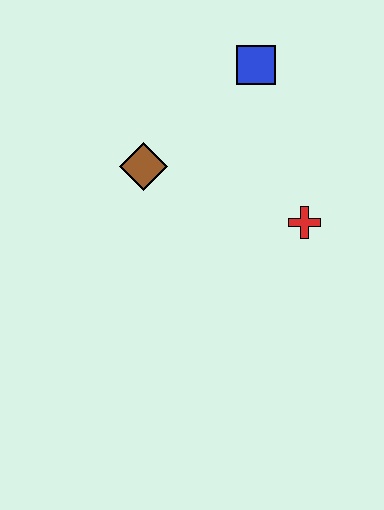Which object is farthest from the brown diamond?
The red cross is farthest from the brown diamond.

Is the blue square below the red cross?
No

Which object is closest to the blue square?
The brown diamond is closest to the blue square.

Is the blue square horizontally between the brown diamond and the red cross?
Yes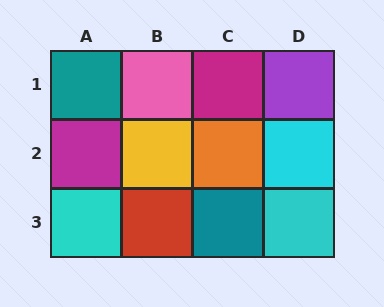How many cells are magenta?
2 cells are magenta.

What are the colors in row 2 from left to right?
Magenta, yellow, orange, cyan.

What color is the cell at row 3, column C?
Teal.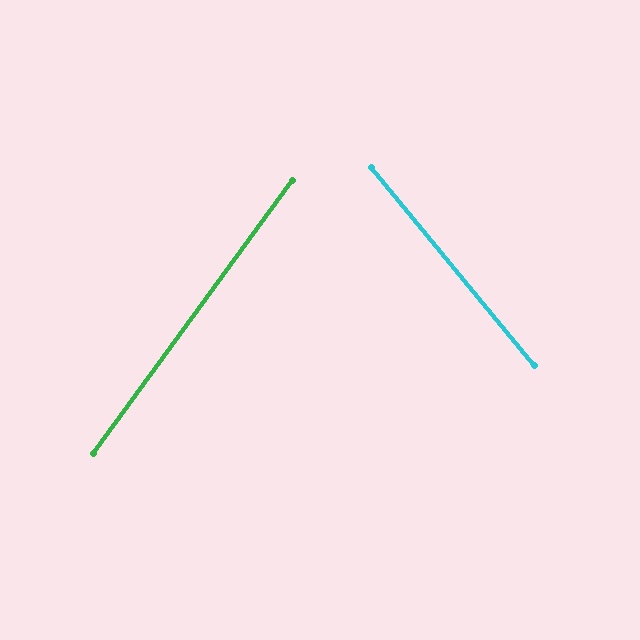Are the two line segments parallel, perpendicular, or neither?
Neither parallel nor perpendicular — they differ by about 76°.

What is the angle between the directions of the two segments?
Approximately 76 degrees.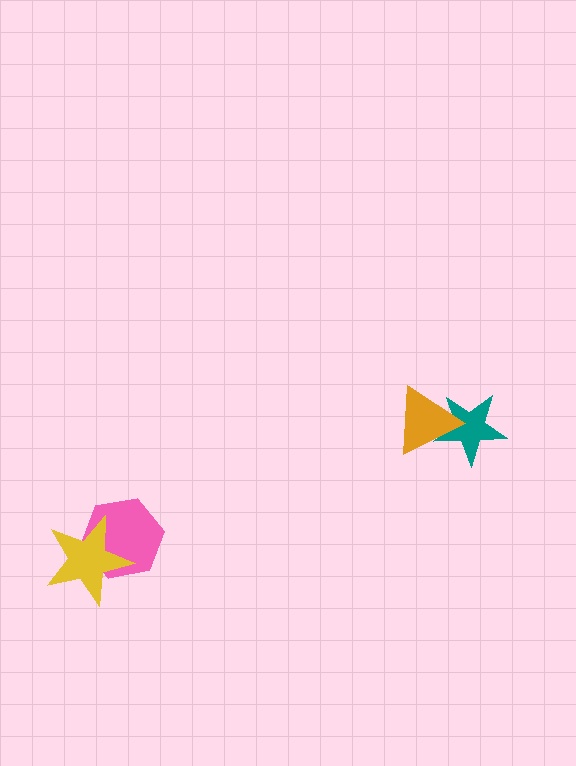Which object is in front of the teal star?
The orange triangle is in front of the teal star.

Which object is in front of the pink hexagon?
The yellow star is in front of the pink hexagon.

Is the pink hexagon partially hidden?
Yes, it is partially covered by another shape.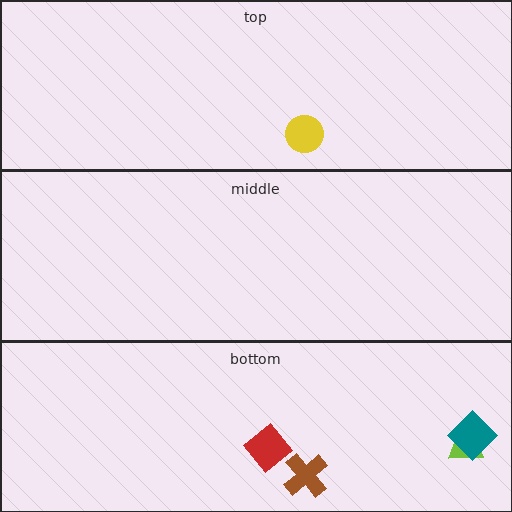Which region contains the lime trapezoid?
The bottom region.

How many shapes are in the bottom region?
4.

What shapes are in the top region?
The yellow circle.